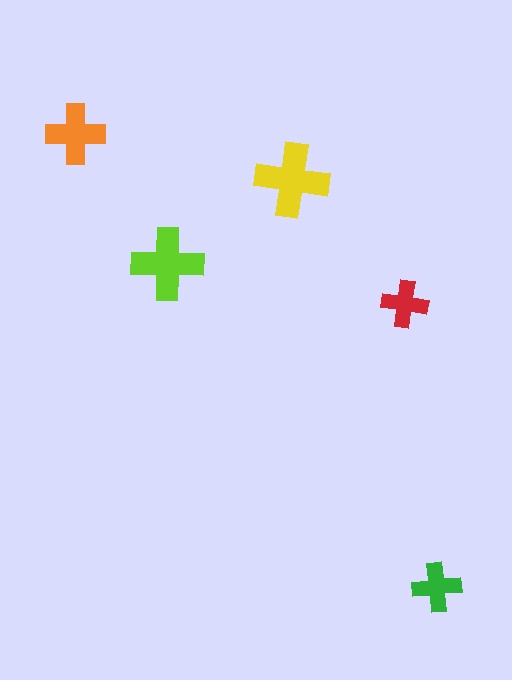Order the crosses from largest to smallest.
the yellow one, the lime one, the orange one, the green one, the red one.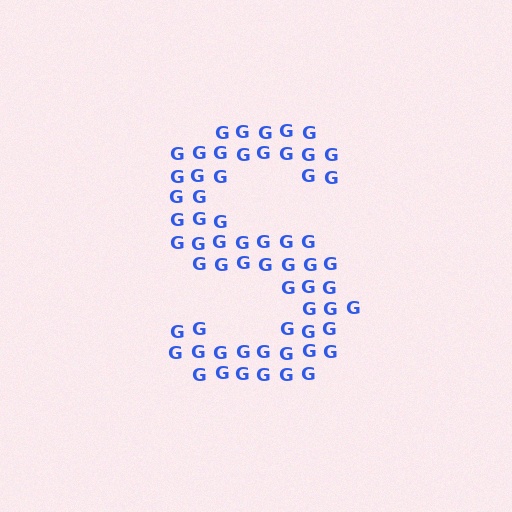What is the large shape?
The large shape is the letter S.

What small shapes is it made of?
It is made of small letter G's.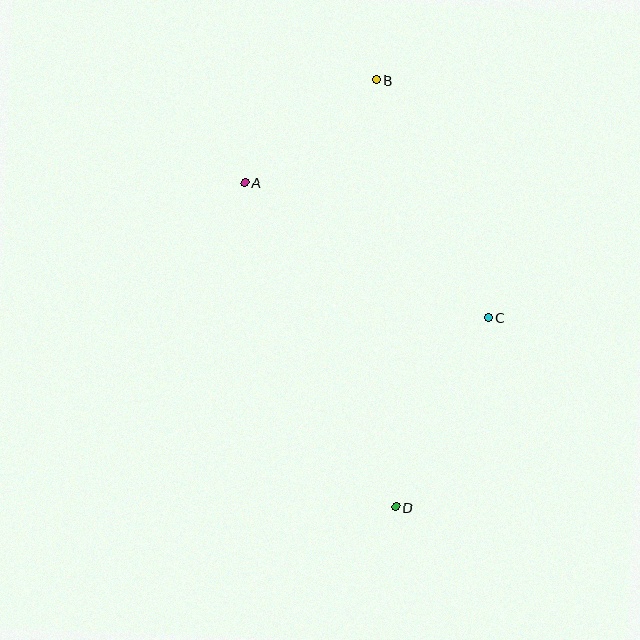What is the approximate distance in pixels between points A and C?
The distance between A and C is approximately 278 pixels.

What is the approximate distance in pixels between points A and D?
The distance between A and D is approximately 358 pixels.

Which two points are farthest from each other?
Points B and D are farthest from each other.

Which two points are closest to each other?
Points A and B are closest to each other.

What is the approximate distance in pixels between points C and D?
The distance between C and D is approximately 211 pixels.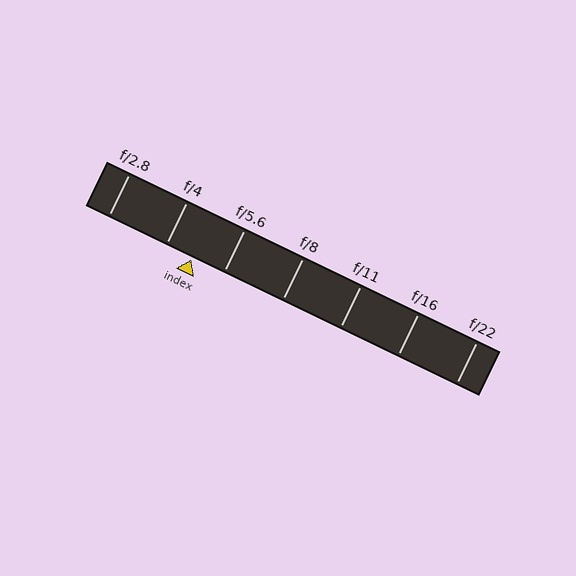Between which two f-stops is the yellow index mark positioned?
The index mark is between f/4 and f/5.6.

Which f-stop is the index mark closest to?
The index mark is closest to f/4.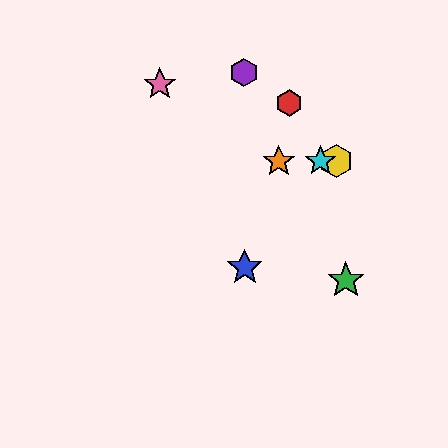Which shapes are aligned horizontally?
The yellow hexagon, the orange star, the cyan star are aligned horizontally.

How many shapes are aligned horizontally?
3 shapes (the yellow hexagon, the orange star, the cyan star) are aligned horizontally.